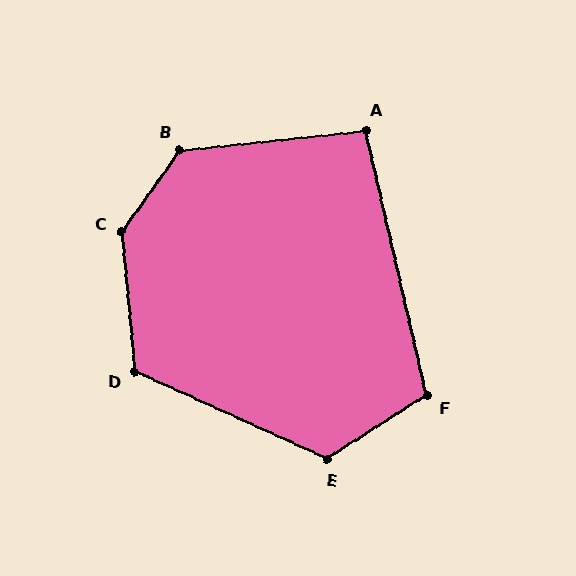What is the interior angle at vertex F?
Approximately 110 degrees (obtuse).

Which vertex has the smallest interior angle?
A, at approximately 97 degrees.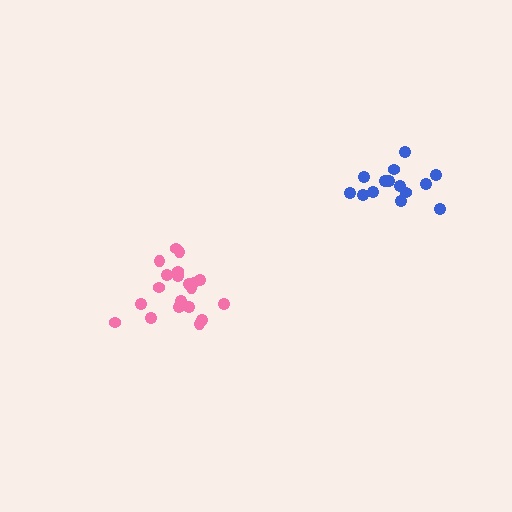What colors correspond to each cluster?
The clusters are colored: pink, blue.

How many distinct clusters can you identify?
There are 2 distinct clusters.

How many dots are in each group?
Group 1: 20 dots, Group 2: 14 dots (34 total).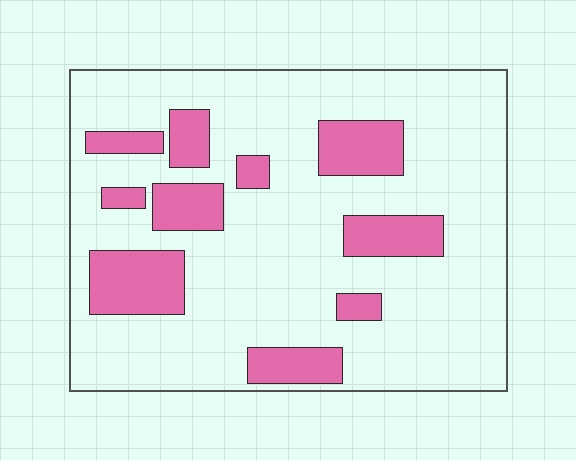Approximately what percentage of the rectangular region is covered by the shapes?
Approximately 20%.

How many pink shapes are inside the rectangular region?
10.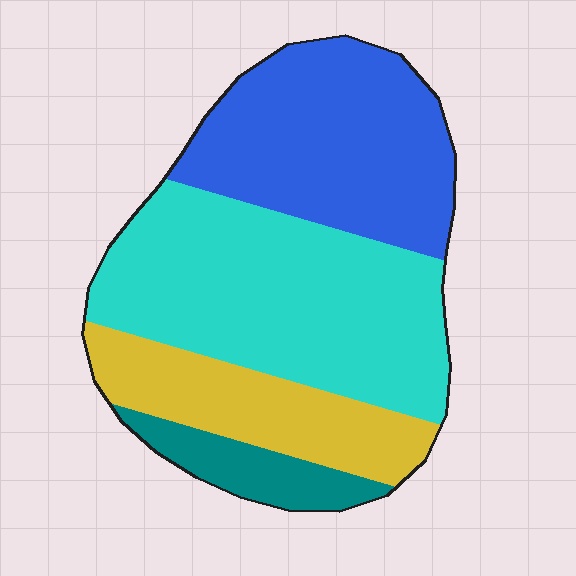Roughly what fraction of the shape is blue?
Blue covers about 30% of the shape.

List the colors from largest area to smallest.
From largest to smallest: cyan, blue, yellow, teal.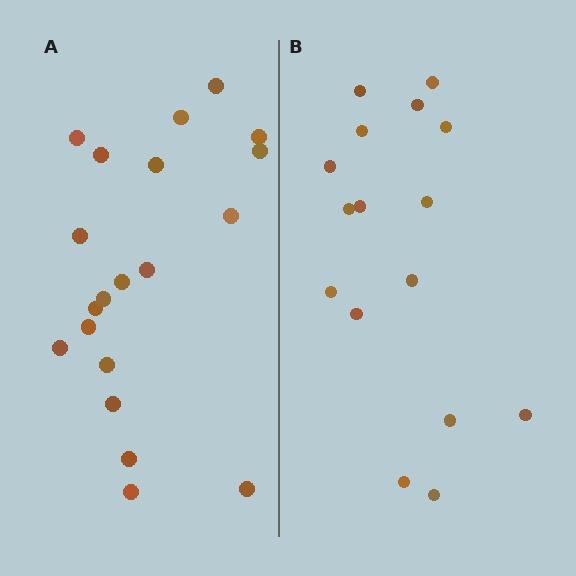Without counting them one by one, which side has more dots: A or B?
Region A (the left region) has more dots.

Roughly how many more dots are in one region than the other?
Region A has about 4 more dots than region B.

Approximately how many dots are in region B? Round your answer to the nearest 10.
About 20 dots. (The exact count is 16, which rounds to 20.)